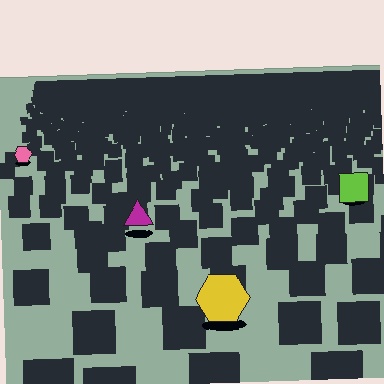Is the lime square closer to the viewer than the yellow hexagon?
No. The yellow hexagon is closer — you can tell from the texture gradient: the ground texture is coarser near it.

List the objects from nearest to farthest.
From nearest to farthest: the yellow hexagon, the magenta triangle, the lime square, the pink hexagon.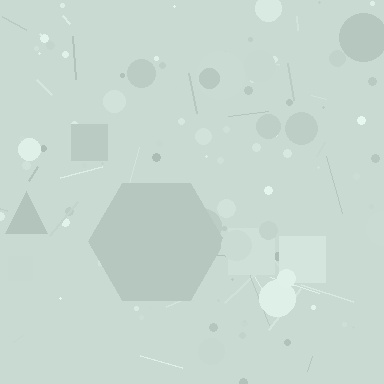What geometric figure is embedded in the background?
A hexagon is embedded in the background.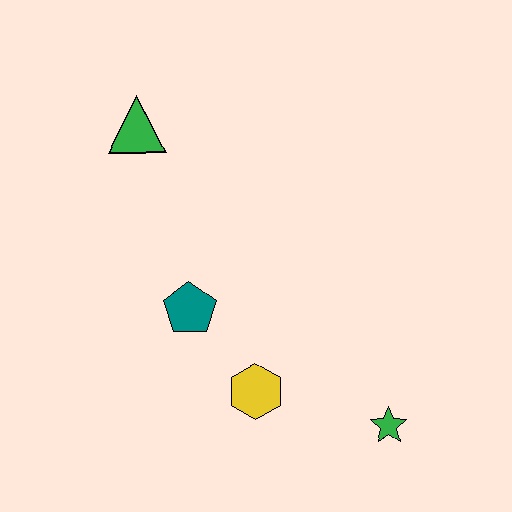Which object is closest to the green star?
The yellow hexagon is closest to the green star.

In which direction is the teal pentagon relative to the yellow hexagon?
The teal pentagon is above the yellow hexagon.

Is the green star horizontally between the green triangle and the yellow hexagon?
No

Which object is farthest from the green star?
The green triangle is farthest from the green star.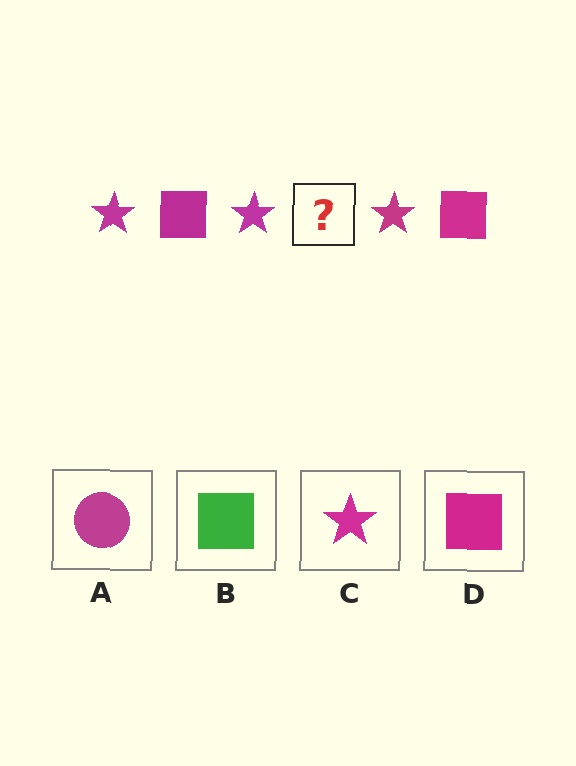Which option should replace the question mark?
Option D.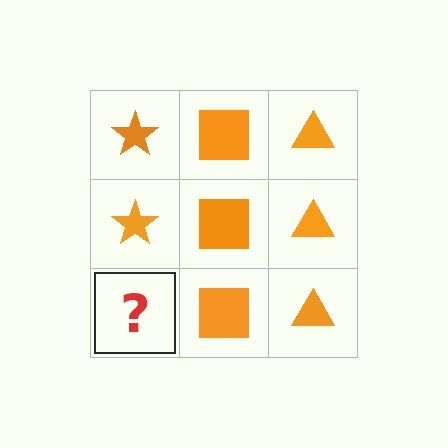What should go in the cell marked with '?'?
The missing cell should contain an orange star.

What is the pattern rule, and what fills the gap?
The rule is that each column has a consistent shape. The gap should be filled with an orange star.